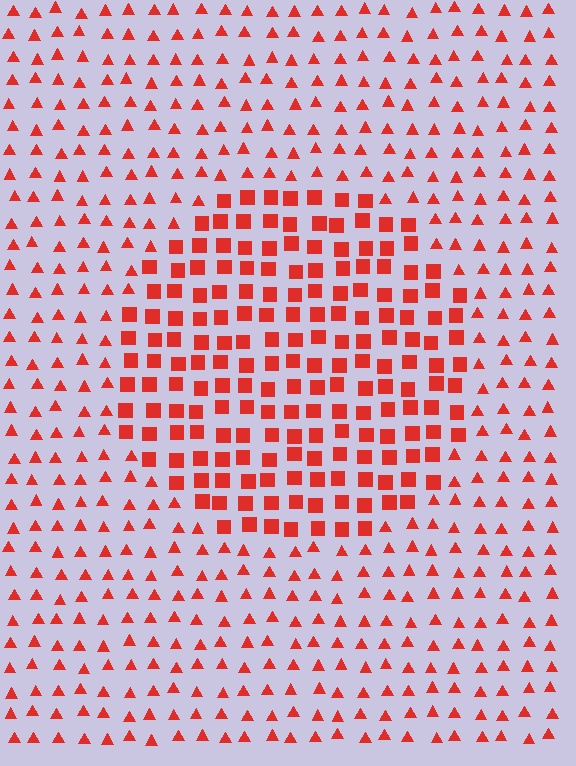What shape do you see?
I see a circle.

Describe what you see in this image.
The image is filled with small red elements arranged in a uniform grid. A circle-shaped region contains squares, while the surrounding area contains triangles. The boundary is defined purely by the change in element shape.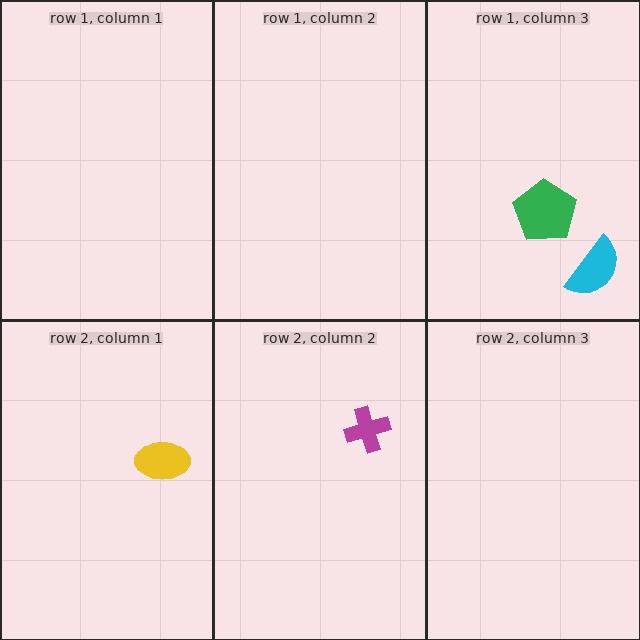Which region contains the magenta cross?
The row 2, column 2 region.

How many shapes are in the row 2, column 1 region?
1.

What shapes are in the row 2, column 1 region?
The yellow ellipse.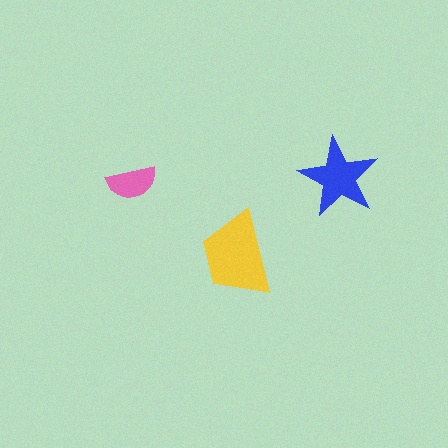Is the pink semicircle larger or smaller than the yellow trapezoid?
Smaller.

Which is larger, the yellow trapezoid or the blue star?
The yellow trapezoid.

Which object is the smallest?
The pink semicircle.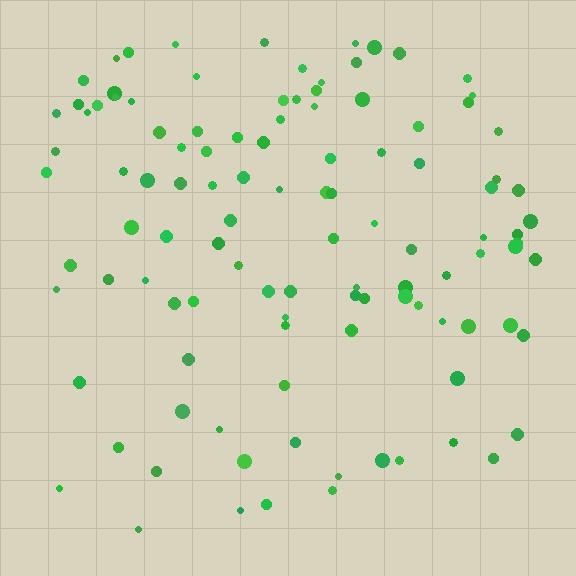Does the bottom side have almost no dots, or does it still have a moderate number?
Still a moderate number, just noticeably fewer than the top.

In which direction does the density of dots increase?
From bottom to top, with the top side densest.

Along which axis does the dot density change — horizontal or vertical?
Vertical.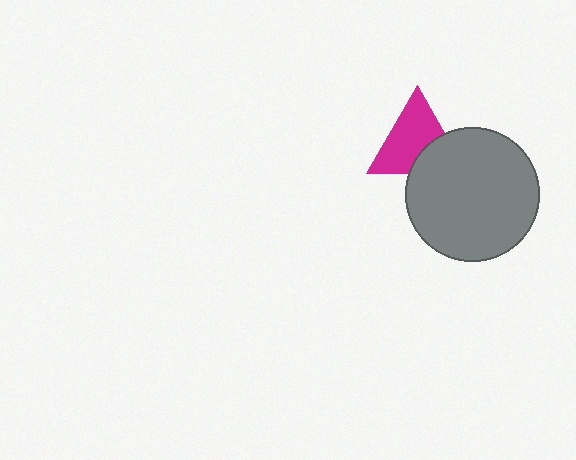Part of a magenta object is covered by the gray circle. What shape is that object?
It is a triangle.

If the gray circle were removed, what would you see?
You would see the complete magenta triangle.